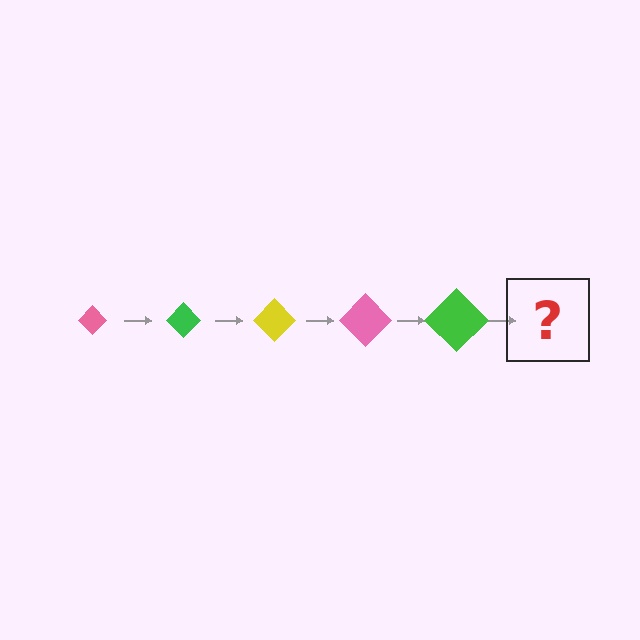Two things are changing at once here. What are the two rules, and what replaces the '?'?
The two rules are that the diamond grows larger each step and the color cycles through pink, green, and yellow. The '?' should be a yellow diamond, larger than the previous one.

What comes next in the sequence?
The next element should be a yellow diamond, larger than the previous one.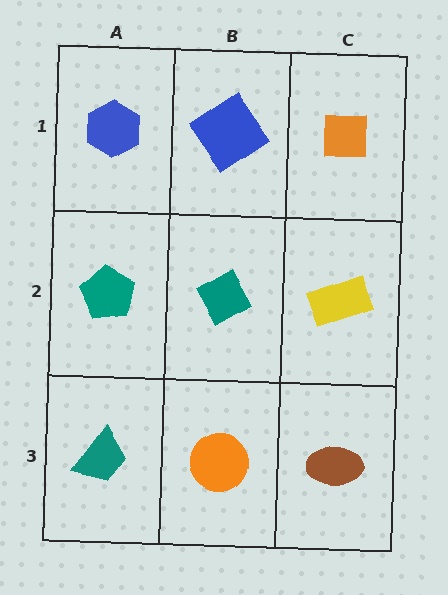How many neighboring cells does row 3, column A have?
2.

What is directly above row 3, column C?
A yellow rectangle.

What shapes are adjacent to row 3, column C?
A yellow rectangle (row 2, column C), an orange circle (row 3, column B).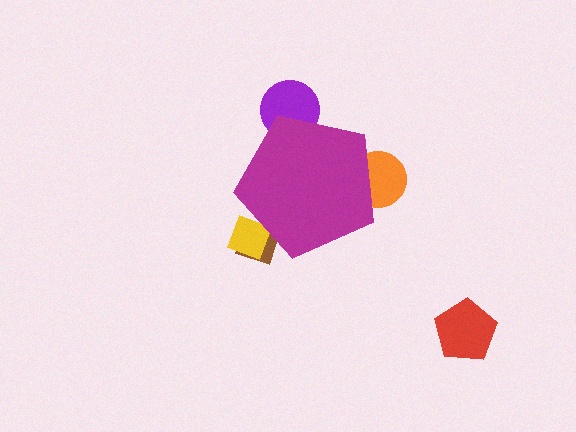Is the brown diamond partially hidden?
Yes, the brown diamond is partially hidden behind the magenta pentagon.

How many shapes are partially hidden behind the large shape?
4 shapes are partially hidden.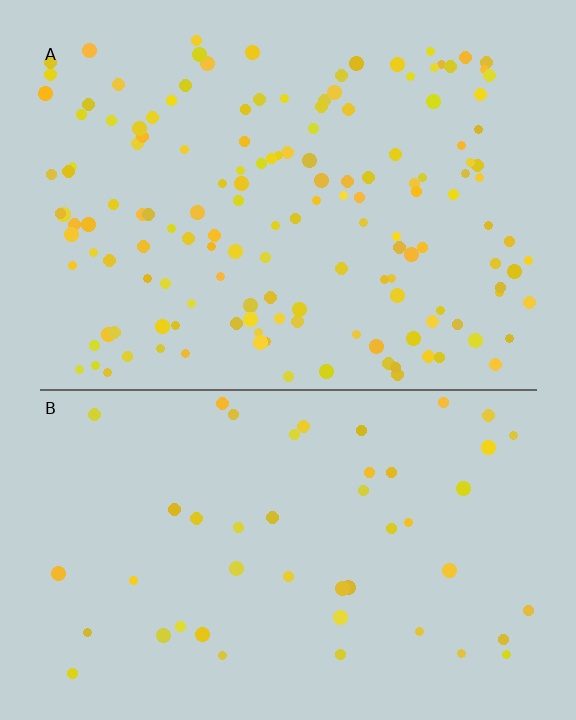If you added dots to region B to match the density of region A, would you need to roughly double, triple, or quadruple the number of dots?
Approximately triple.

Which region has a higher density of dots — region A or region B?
A (the top).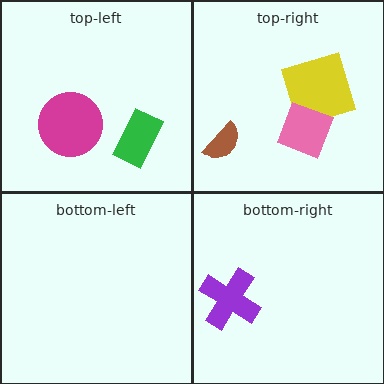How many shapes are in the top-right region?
3.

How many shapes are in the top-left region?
2.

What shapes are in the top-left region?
The green rectangle, the magenta circle.